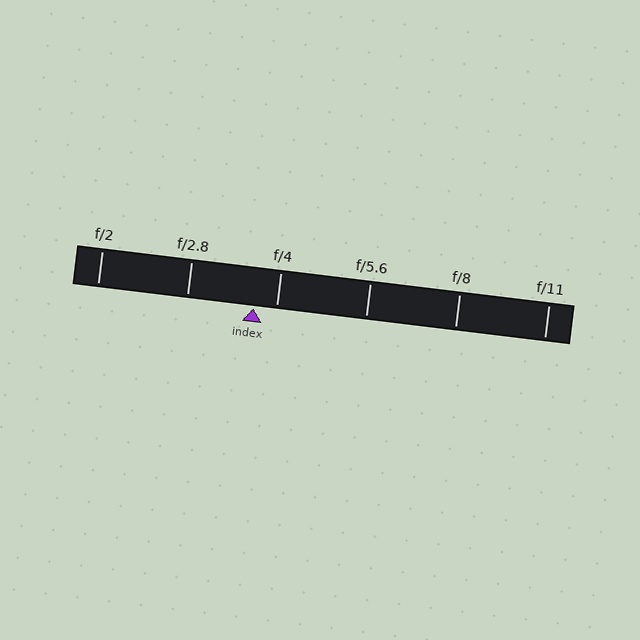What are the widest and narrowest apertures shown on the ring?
The widest aperture shown is f/2 and the narrowest is f/11.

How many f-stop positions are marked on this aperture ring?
There are 6 f-stop positions marked.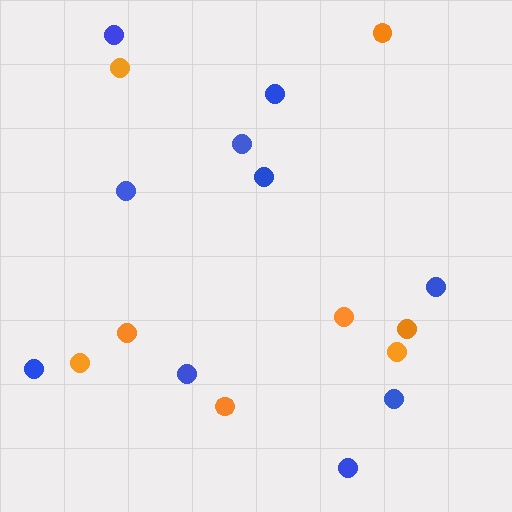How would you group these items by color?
There are 2 groups: one group of blue circles (10) and one group of orange circles (8).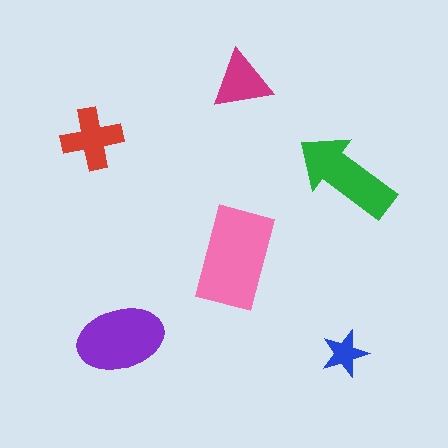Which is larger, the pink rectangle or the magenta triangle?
The pink rectangle.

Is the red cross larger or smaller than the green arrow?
Smaller.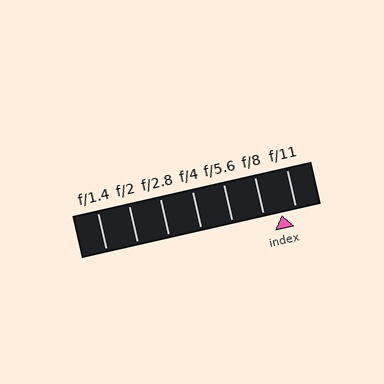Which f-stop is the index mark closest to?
The index mark is closest to f/11.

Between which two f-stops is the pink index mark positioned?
The index mark is between f/8 and f/11.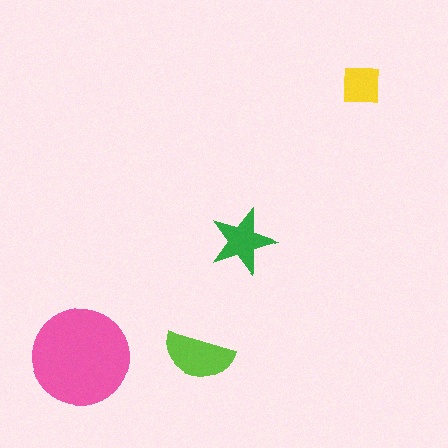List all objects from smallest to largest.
The yellow square, the green star, the lime semicircle, the pink circle.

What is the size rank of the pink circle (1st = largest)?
1st.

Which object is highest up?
The yellow square is topmost.